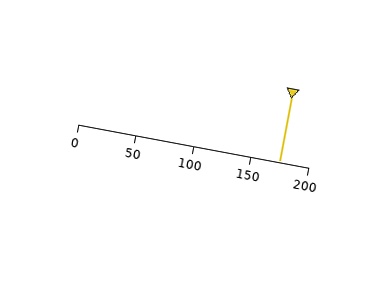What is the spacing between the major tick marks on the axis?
The major ticks are spaced 50 apart.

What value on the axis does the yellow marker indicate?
The marker indicates approximately 175.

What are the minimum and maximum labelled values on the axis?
The axis runs from 0 to 200.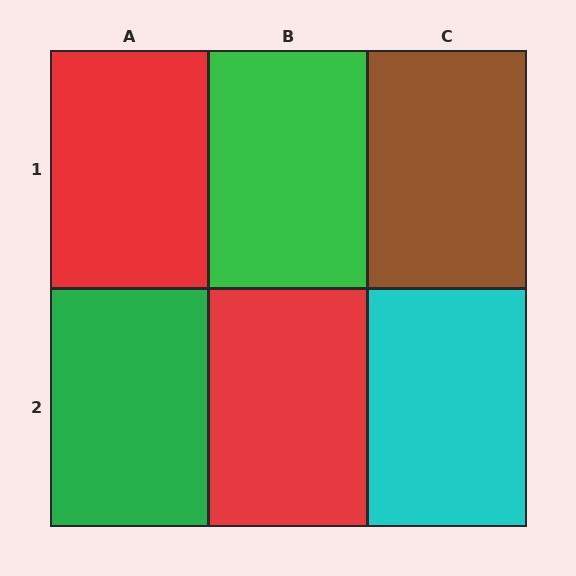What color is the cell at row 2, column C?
Cyan.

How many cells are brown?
1 cell is brown.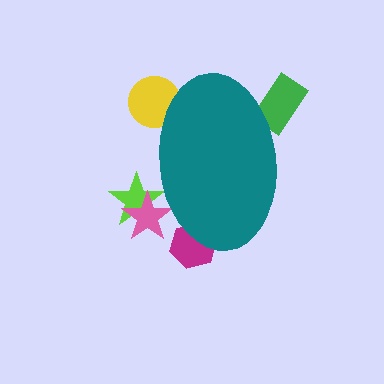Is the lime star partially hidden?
Yes, the lime star is partially hidden behind the teal ellipse.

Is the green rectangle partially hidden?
Yes, the green rectangle is partially hidden behind the teal ellipse.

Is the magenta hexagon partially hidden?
Yes, the magenta hexagon is partially hidden behind the teal ellipse.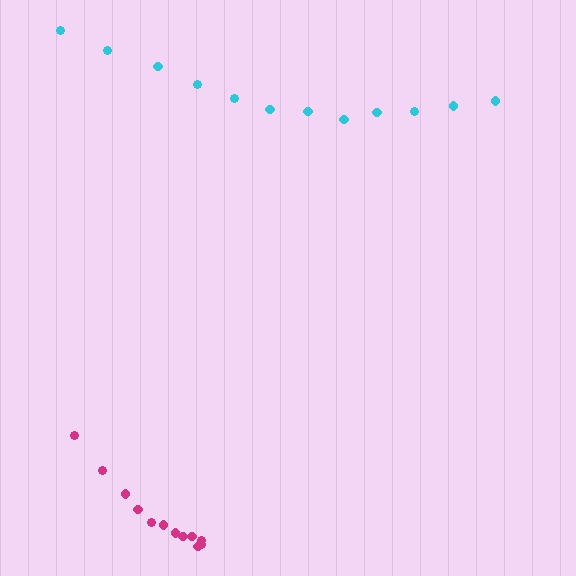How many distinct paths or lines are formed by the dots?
There are 2 distinct paths.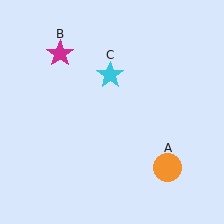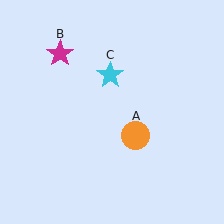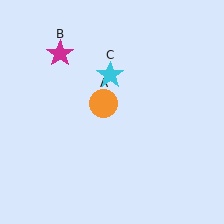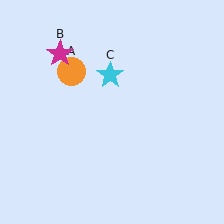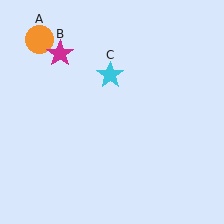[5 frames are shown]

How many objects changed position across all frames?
1 object changed position: orange circle (object A).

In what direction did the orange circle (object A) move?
The orange circle (object A) moved up and to the left.